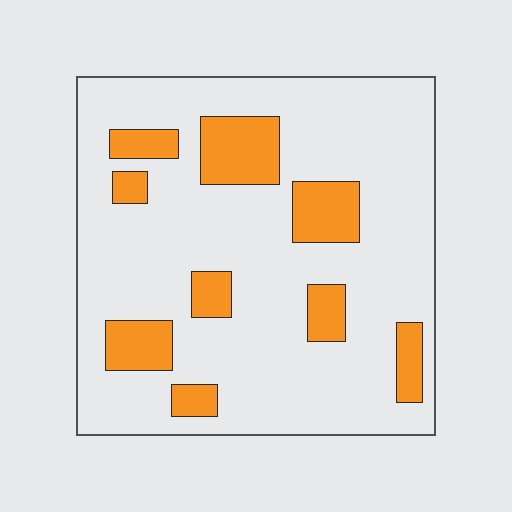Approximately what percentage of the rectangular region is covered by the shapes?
Approximately 20%.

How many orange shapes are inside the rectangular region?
9.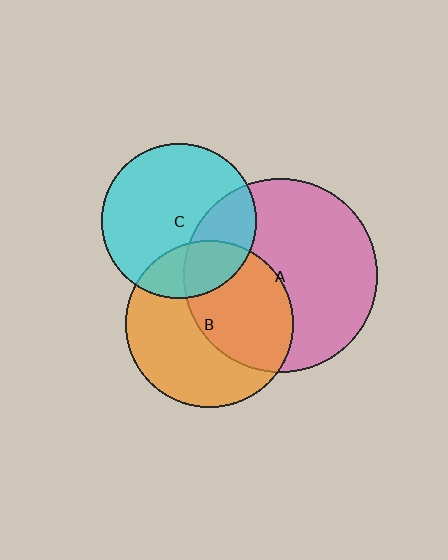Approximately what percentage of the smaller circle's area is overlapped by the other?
Approximately 30%.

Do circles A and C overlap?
Yes.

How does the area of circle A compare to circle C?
Approximately 1.6 times.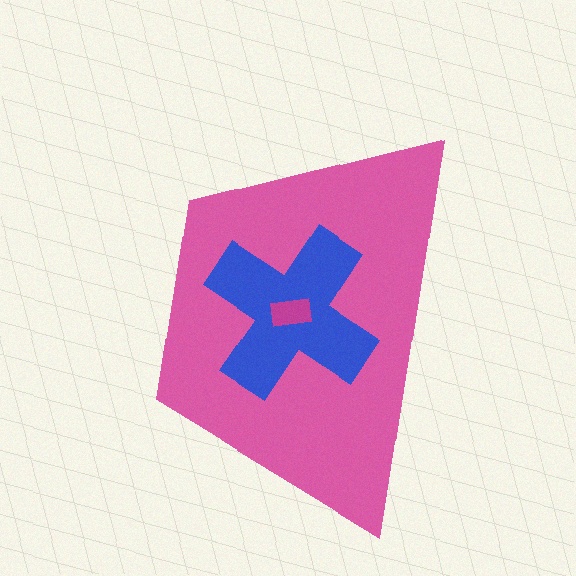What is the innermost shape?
The magenta rectangle.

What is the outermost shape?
The pink trapezoid.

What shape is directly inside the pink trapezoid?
The blue cross.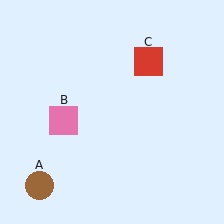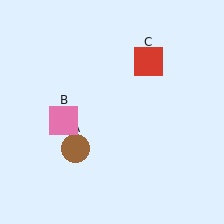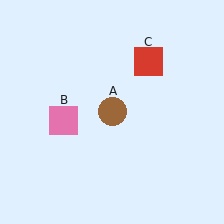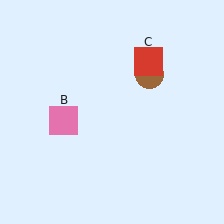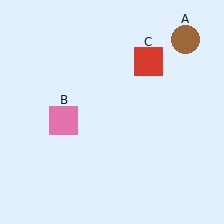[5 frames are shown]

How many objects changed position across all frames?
1 object changed position: brown circle (object A).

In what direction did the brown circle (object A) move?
The brown circle (object A) moved up and to the right.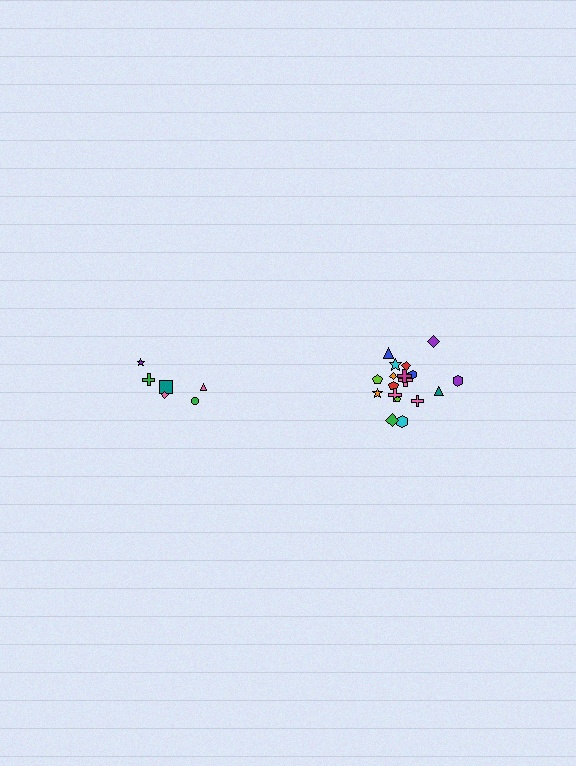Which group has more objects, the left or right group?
The right group.